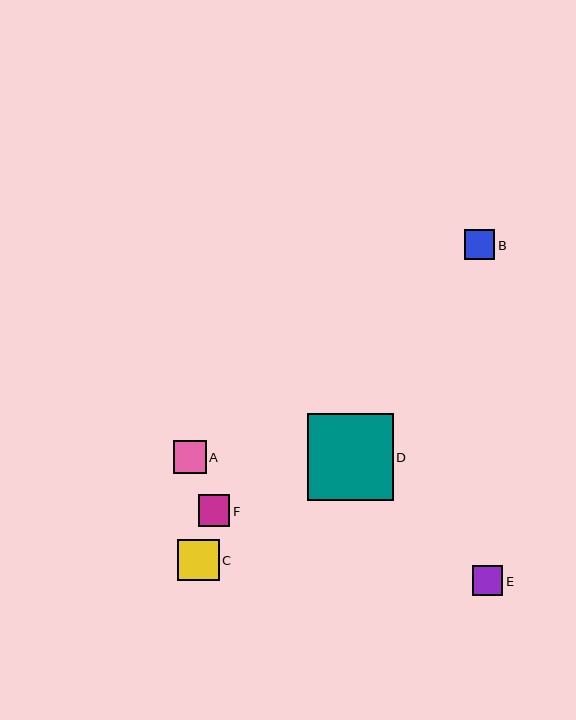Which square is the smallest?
Square E is the smallest with a size of approximately 30 pixels.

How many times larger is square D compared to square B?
Square D is approximately 2.8 times the size of square B.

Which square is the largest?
Square D is the largest with a size of approximately 86 pixels.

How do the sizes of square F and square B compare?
Square F and square B are approximately the same size.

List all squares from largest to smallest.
From largest to smallest: D, C, A, F, B, E.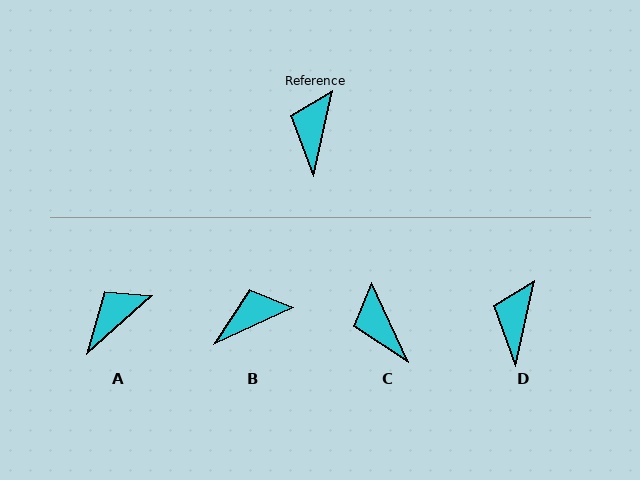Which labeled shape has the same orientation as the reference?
D.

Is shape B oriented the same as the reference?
No, it is off by about 53 degrees.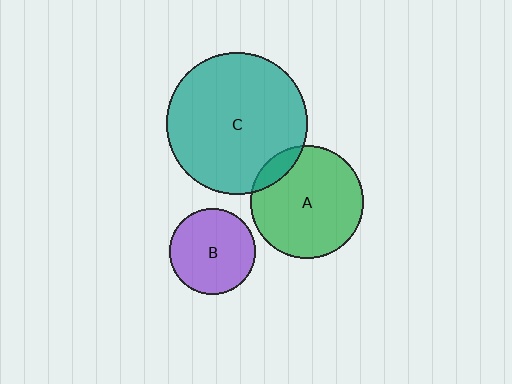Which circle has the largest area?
Circle C (teal).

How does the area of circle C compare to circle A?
Approximately 1.6 times.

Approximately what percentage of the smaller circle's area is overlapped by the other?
Approximately 10%.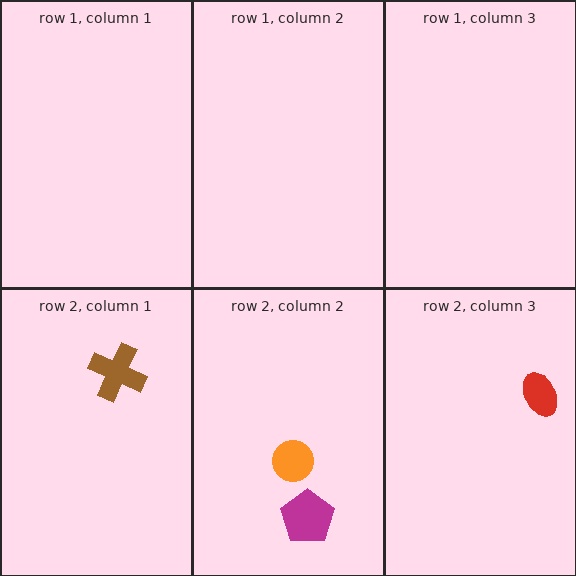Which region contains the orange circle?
The row 2, column 2 region.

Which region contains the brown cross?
The row 2, column 1 region.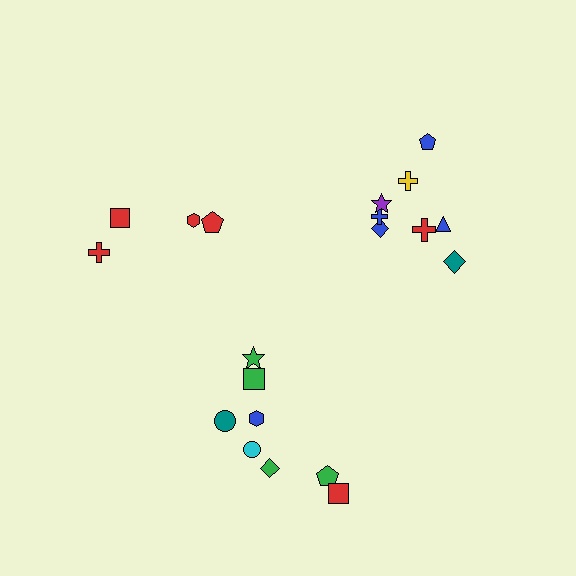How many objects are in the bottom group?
There are 8 objects.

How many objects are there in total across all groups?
There are 20 objects.